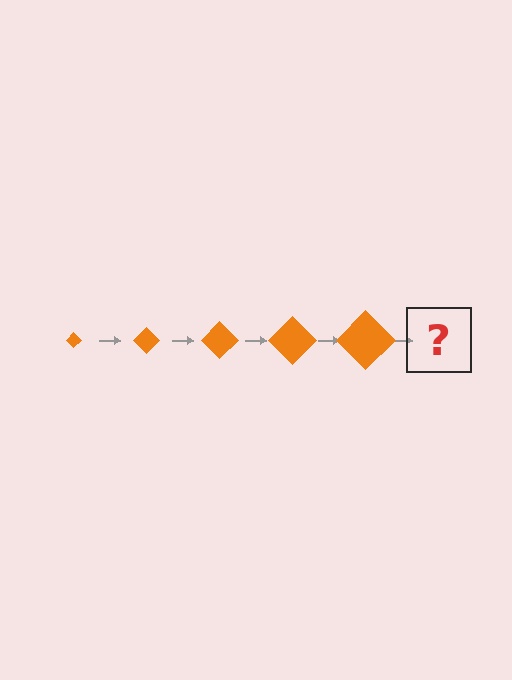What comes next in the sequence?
The next element should be an orange diamond, larger than the previous one.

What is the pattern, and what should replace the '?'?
The pattern is that the diamond gets progressively larger each step. The '?' should be an orange diamond, larger than the previous one.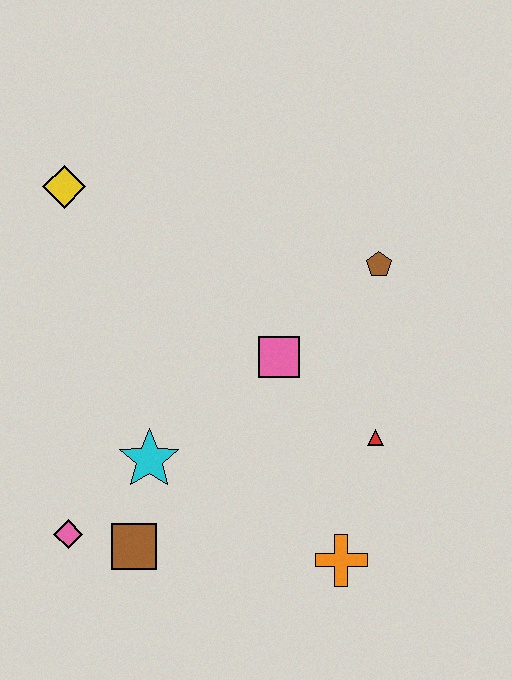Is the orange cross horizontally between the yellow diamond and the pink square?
No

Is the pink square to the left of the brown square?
No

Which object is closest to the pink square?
The red triangle is closest to the pink square.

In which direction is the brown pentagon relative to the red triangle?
The brown pentagon is above the red triangle.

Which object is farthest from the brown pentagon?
The pink diamond is farthest from the brown pentagon.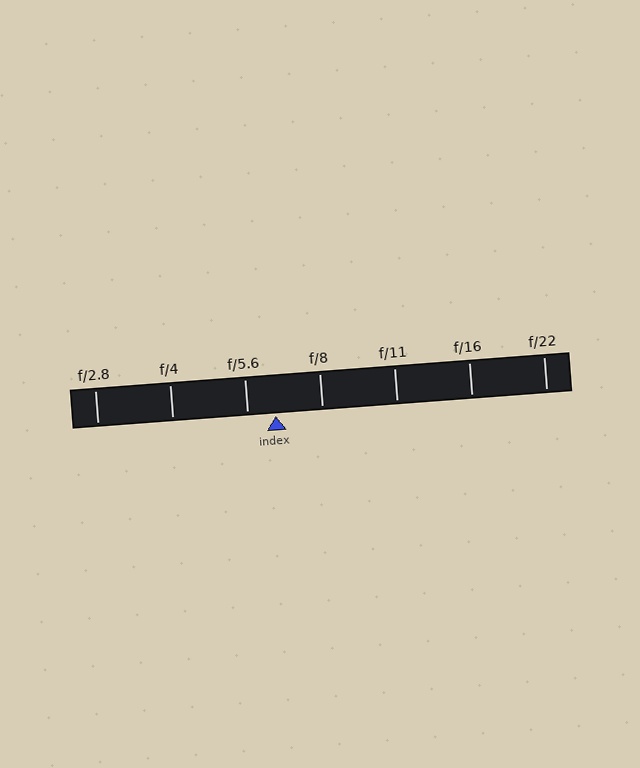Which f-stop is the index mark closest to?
The index mark is closest to f/5.6.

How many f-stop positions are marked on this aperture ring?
There are 7 f-stop positions marked.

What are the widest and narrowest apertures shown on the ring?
The widest aperture shown is f/2.8 and the narrowest is f/22.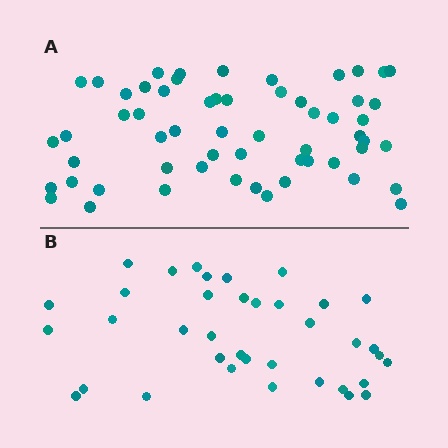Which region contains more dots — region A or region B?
Region A (the top region) has more dots.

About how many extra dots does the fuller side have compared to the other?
Region A has approximately 20 more dots than region B.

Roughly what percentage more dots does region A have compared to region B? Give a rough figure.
About 55% more.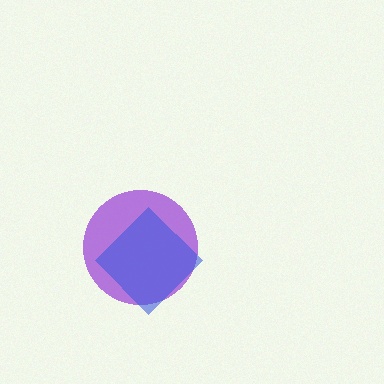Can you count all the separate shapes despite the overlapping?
Yes, there are 2 separate shapes.